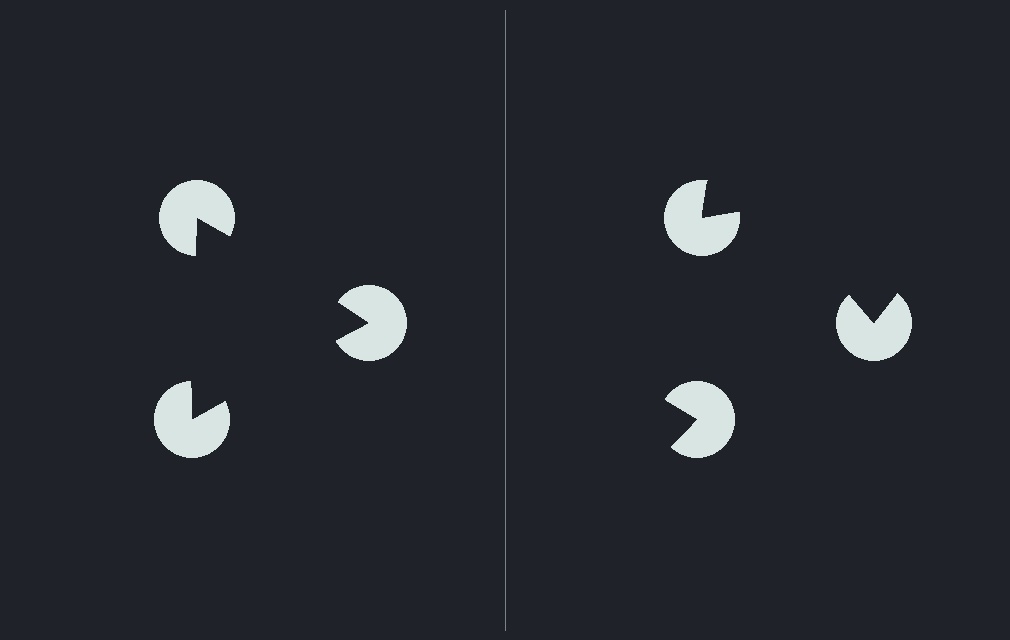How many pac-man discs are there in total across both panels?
6 — 3 on each side.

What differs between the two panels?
The pac-man discs are positioned identically on both sides; only the wedge orientations differ. On the left they align to a triangle; on the right they are misaligned.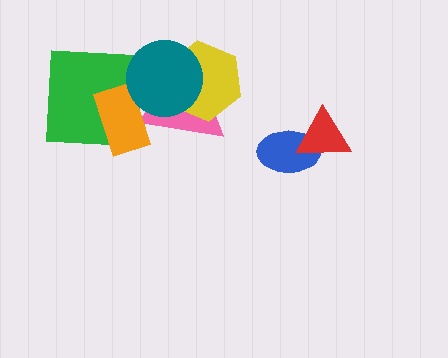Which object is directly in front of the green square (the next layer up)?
The orange rectangle is directly in front of the green square.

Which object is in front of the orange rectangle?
The teal circle is in front of the orange rectangle.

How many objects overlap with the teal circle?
4 objects overlap with the teal circle.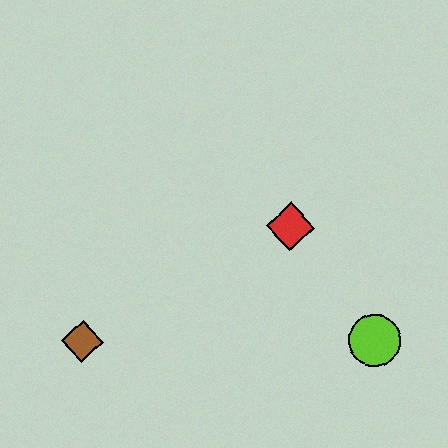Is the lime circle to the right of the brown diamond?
Yes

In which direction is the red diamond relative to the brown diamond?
The red diamond is to the right of the brown diamond.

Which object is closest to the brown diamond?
The red diamond is closest to the brown diamond.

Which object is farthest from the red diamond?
The brown diamond is farthest from the red diamond.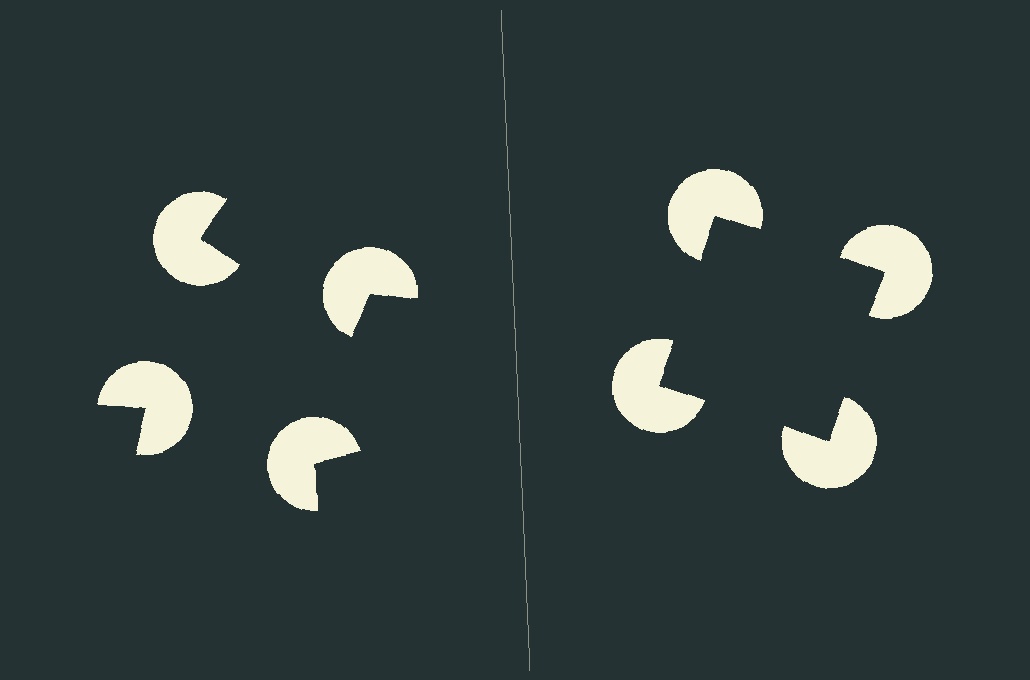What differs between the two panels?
The pac-man discs are positioned identically on both sides; only the wedge orientations differ. On the right they align to a square; on the left they are misaligned.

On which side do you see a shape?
An illusory square appears on the right side. On the left side the wedge cuts are rotated, so no coherent shape forms.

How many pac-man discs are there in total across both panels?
8 — 4 on each side.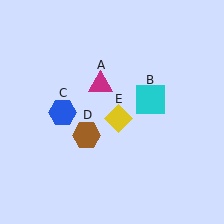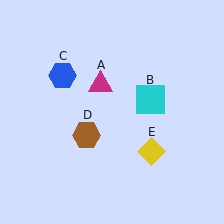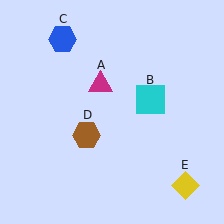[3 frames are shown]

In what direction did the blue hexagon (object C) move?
The blue hexagon (object C) moved up.